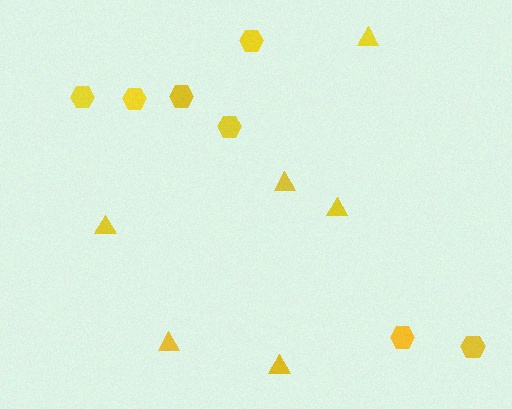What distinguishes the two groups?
There are 2 groups: one group of hexagons (7) and one group of triangles (6).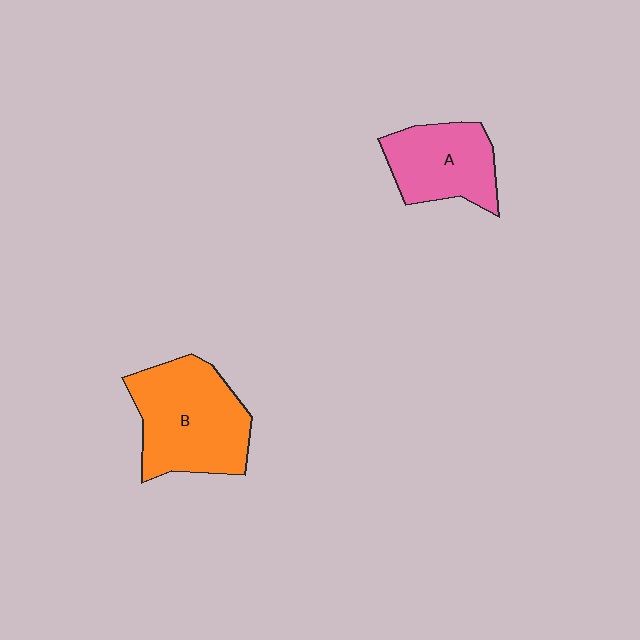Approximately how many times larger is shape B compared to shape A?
Approximately 1.4 times.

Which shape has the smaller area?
Shape A (pink).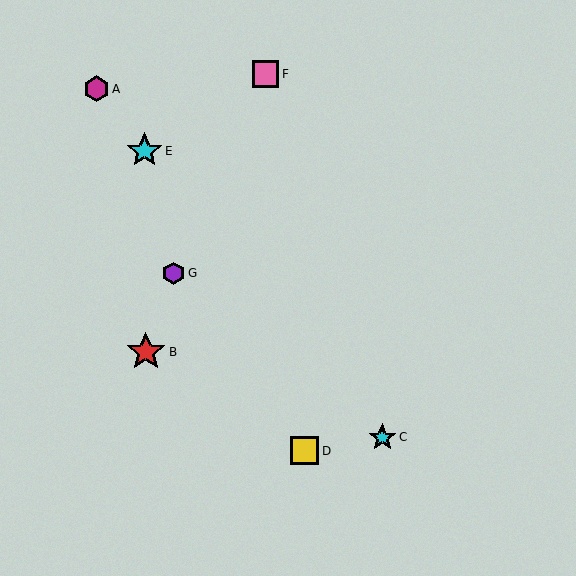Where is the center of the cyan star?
The center of the cyan star is at (382, 437).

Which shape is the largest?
The red star (labeled B) is the largest.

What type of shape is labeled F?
Shape F is a pink square.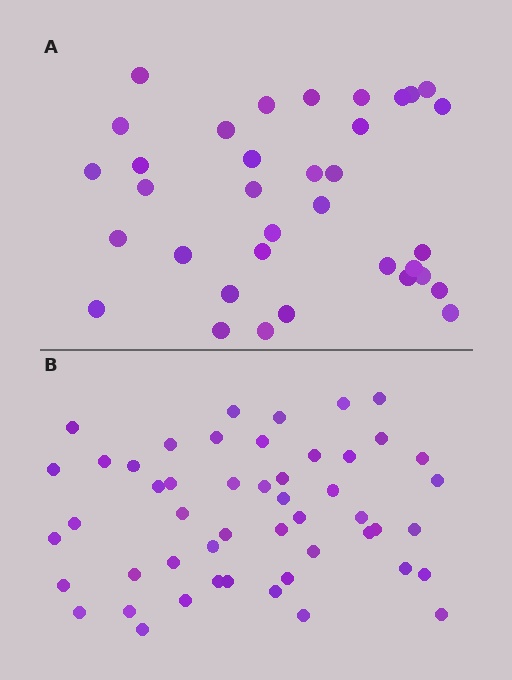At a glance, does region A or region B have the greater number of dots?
Region B (the bottom region) has more dots.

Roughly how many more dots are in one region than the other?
Region B has approximately 15 more dots than region A.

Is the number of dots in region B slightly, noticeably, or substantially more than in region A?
Region B has noticeably more, but not dramatically so. The ratio is roughly 1.4 to 1.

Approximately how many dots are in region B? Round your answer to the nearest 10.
About 50 dots.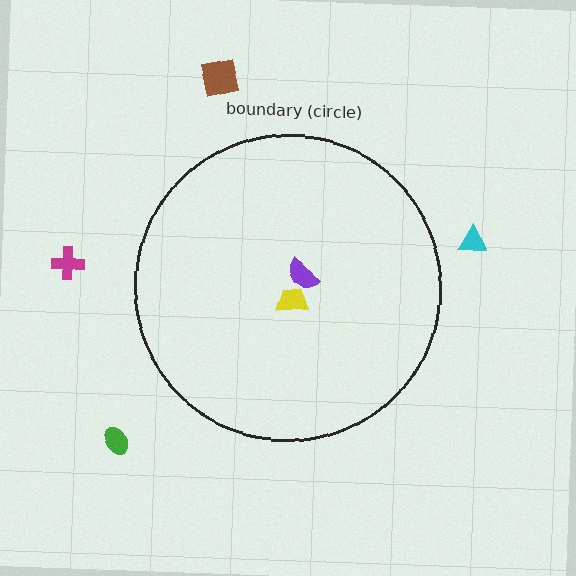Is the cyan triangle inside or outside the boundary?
Outside.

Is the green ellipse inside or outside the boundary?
Outside.